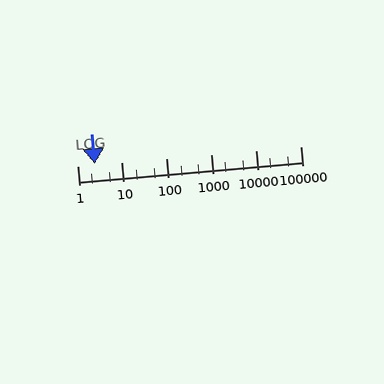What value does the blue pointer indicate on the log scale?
The pointer indicates approximately 2.5.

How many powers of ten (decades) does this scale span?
The scale spans 5 decades, from 1 to 100000.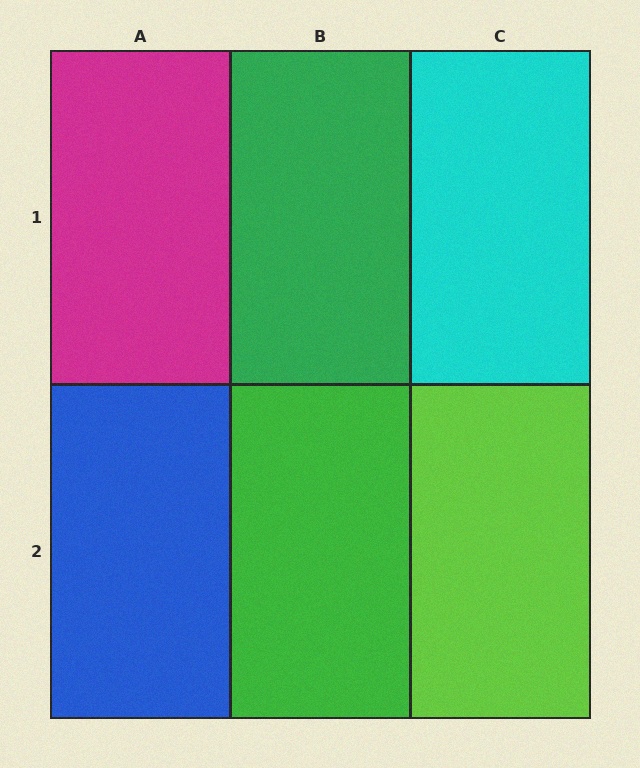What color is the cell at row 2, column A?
Blue.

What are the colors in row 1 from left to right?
Magenta, green, cyan.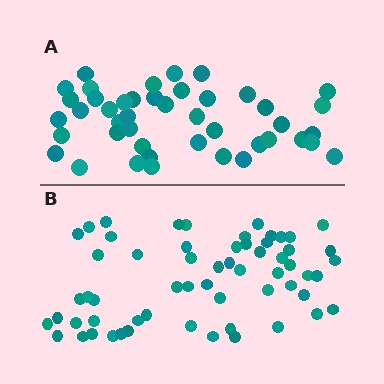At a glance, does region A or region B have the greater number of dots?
Region B (the bottom region) has more dots.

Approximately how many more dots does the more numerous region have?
Region B has approximately 15 more dots than region A.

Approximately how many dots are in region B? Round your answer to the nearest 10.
About 60 dots.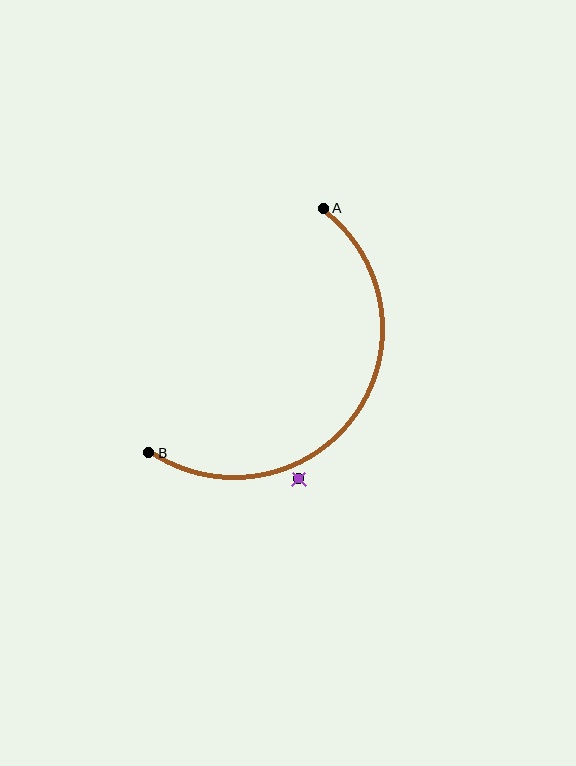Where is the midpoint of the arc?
The arc midpoint is the point on the curve farthest from the straight line joining A and B. It sits below and to the right of that line.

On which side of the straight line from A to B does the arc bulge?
The arc bulges below and to the right of the straight line connecting A and B.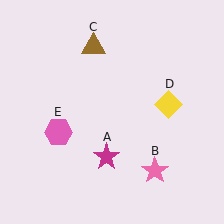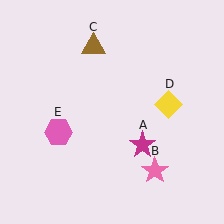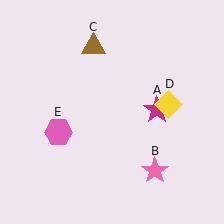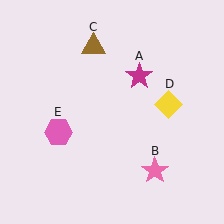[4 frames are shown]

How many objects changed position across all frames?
1 object changed position: magenta star (object A).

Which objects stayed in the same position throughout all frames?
Pink star (object B) and brown triangle (object C) and yellow diamond (object D) and pink hexagon (object E) remained stationary.